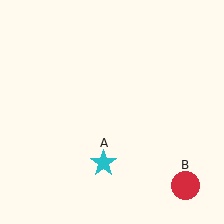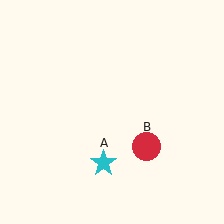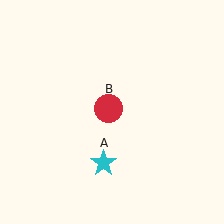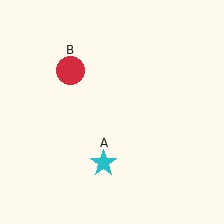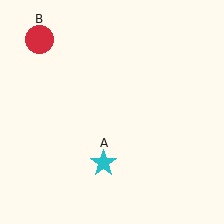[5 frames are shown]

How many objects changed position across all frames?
1 object changed position: red circle (object B).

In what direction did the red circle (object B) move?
The red circle (object B) moved up and to the left.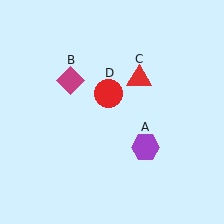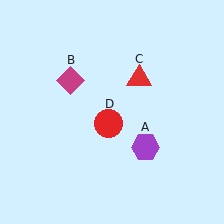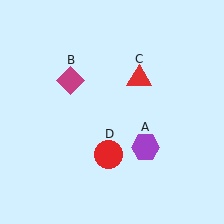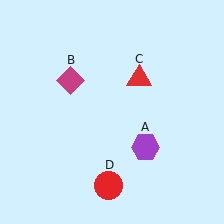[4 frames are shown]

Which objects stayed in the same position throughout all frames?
Purple hexagon (object A) and magenta diamond (object B) and red triangle (object C) remained stationary.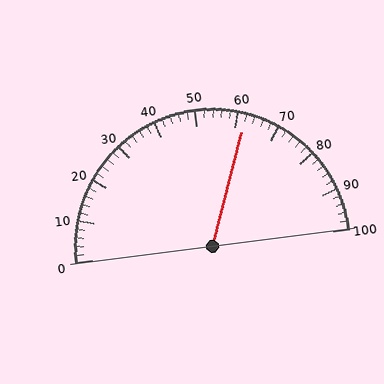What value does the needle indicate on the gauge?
The needle indicates approximately 62.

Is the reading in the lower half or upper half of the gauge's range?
The reading is in the upper half of the range (0 to 100).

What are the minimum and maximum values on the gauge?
The gauge ranges from 0 to 100.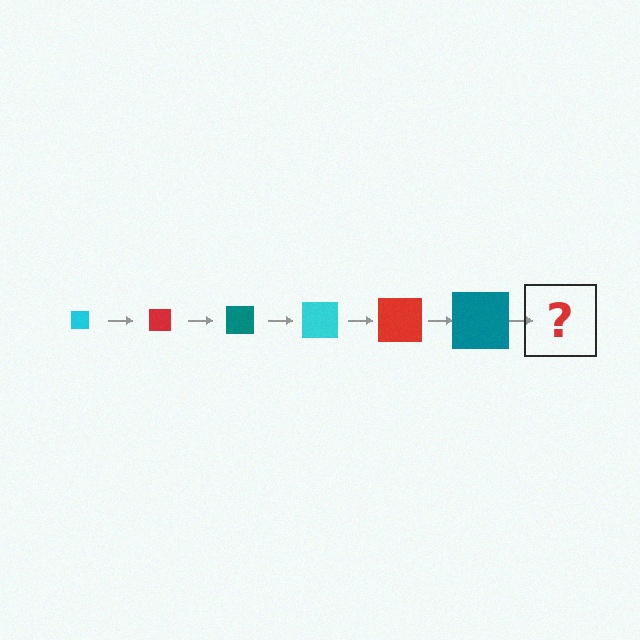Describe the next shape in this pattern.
It should be a cyan square, larger than the previous one.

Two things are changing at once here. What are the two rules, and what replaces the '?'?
The two rules are that the square grows larger each step and the color cycles through cyan, red, and teal. The '?' should be a cyan square, larger than the previous one.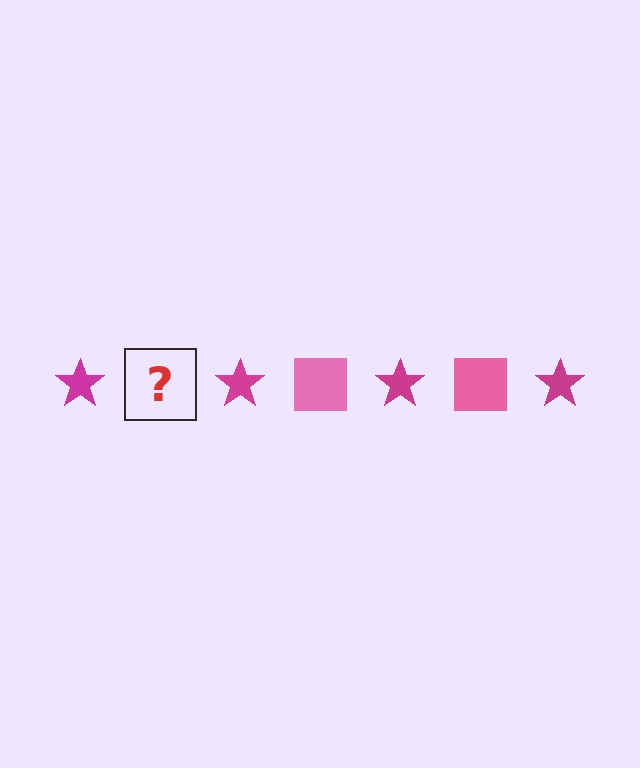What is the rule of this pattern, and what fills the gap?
The rule is that the pattern alternates between magenta star and pink square. The gap should be filled with a pink square.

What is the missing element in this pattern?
The missing element is a pink square.